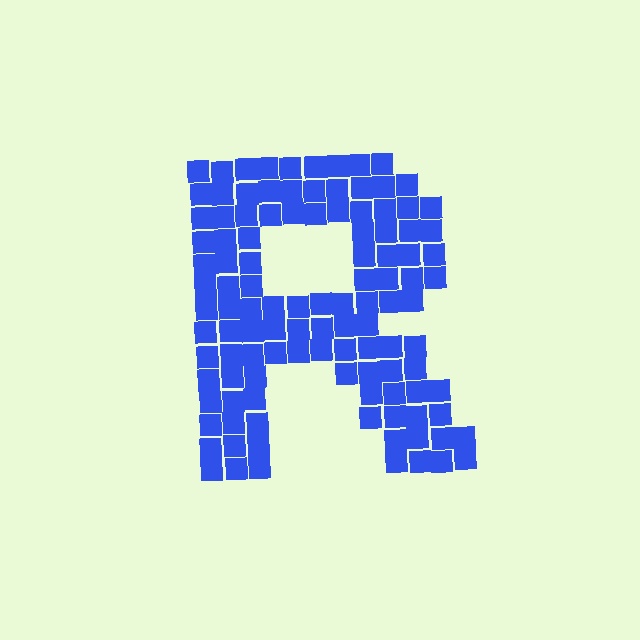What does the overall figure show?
The overall figure shows the letter R.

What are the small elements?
The small elements are squares.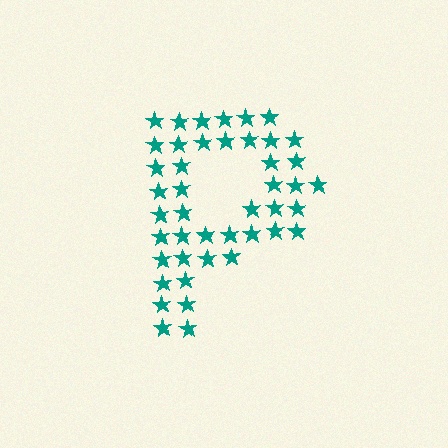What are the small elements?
The small elements are stars.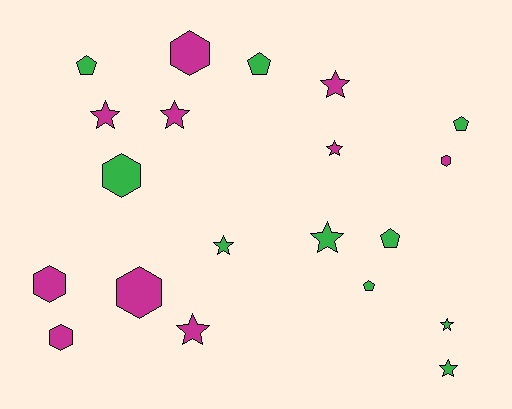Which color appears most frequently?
Magenta, with 10 objects.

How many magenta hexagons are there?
There are 5 magenta hexagons.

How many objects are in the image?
There are 20 objects.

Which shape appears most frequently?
Star, with 9 objects.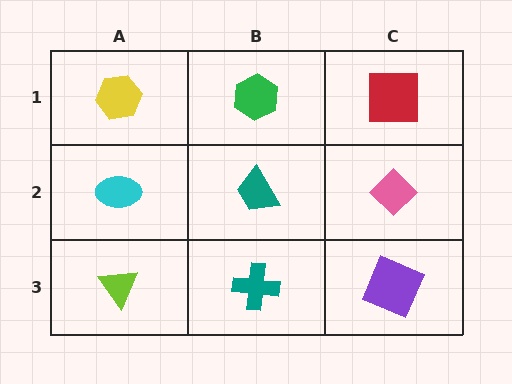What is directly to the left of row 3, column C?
A teal cross.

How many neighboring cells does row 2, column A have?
3.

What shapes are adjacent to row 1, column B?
A teal trapezoid (row 2, column B), a yellow hexagon (row 1, column A), a red square (row 1, column C).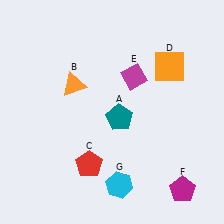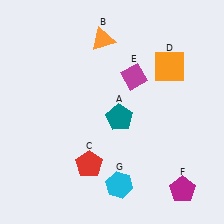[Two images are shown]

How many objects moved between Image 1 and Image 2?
1 object moved between the two images.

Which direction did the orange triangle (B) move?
The orange triangle (B) moved up.